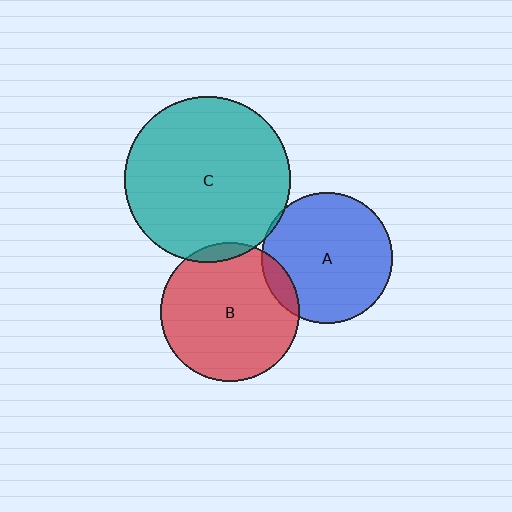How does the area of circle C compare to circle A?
Approximately 1.6 times.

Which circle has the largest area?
Circle C (teal).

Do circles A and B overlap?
Yes.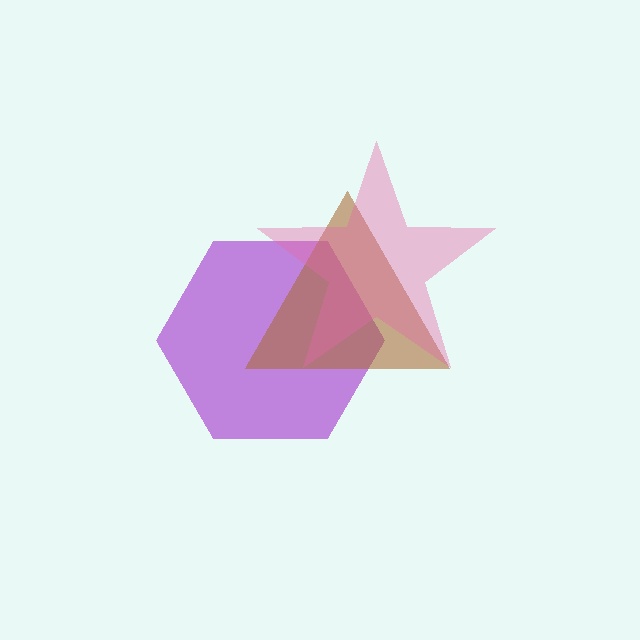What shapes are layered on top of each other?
The layered shapes are: a purple hexagon, a brown triangle, a pink star.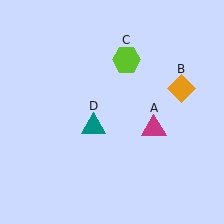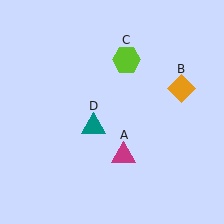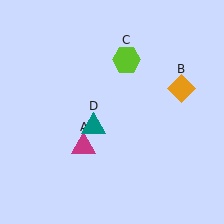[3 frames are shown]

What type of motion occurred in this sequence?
The magenta triangle (object A) rotated clockwise around the center of the scene.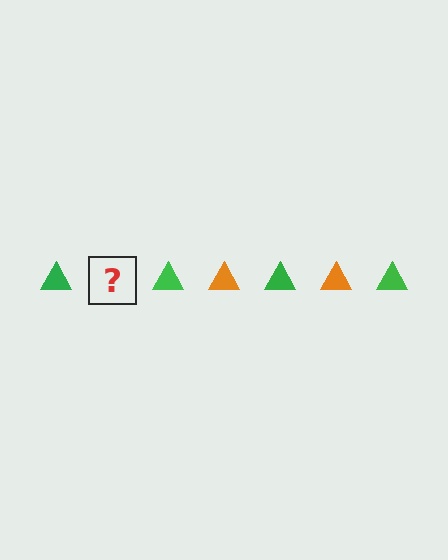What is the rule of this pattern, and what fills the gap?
The rule is that the pattern cycles through green, orange triangles. The gap should be filled with an orange triangle.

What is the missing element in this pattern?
The missing element is an orange triangle.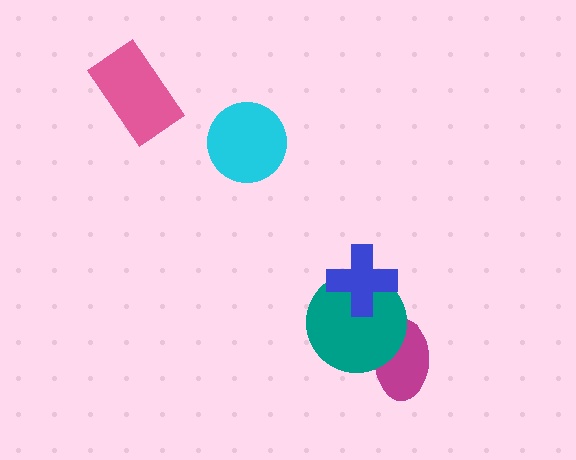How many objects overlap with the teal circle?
2 objects overlap with the teal circle.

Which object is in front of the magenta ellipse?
The teal circle is in front of the magenta ellipse.